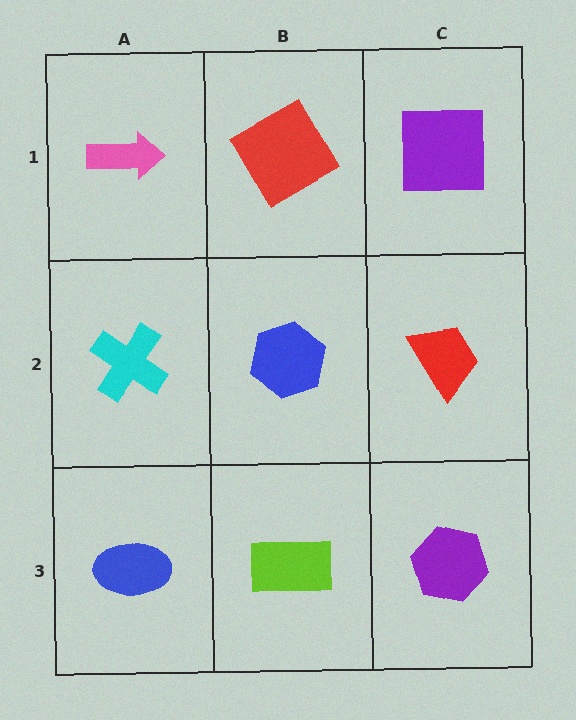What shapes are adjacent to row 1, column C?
A red trapezoid (row 2, column C), a red diamond (row 1, column B).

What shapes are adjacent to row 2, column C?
A purple square (row 1, column C), a purple hexagon (row 3, column C), a blue hexagon (row 2, column B).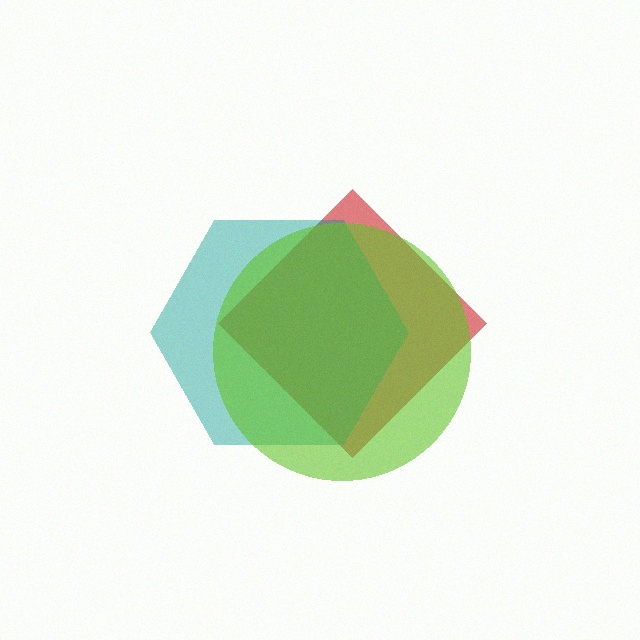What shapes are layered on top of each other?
The layered shapes are: a red diamond, a teal hexagon, a lime circle.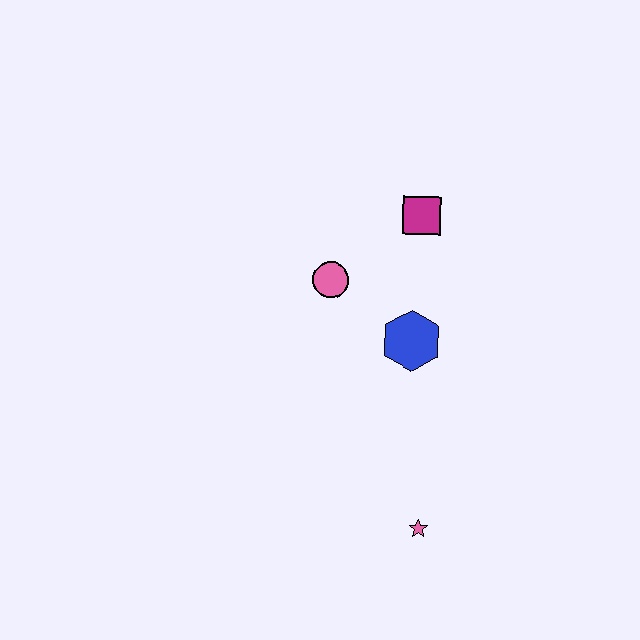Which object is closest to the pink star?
The blue hexagon is closest to the pink star.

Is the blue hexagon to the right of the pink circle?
Yes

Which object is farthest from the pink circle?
The pink star is farthest from the pink circle.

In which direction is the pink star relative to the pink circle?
The pink star is below the pink circle.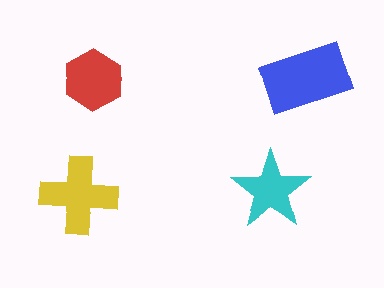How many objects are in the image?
There are 4 objects in the image.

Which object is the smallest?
The cyan star.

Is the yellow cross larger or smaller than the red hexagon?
Larger.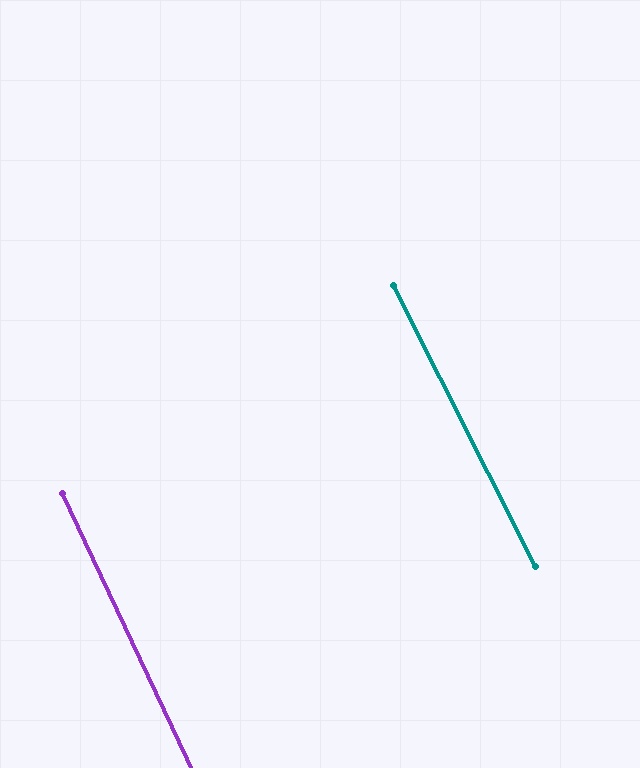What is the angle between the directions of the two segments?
Approximately 1 degree.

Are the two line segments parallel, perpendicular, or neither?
Parallel — their directions differ by only 1.5°.